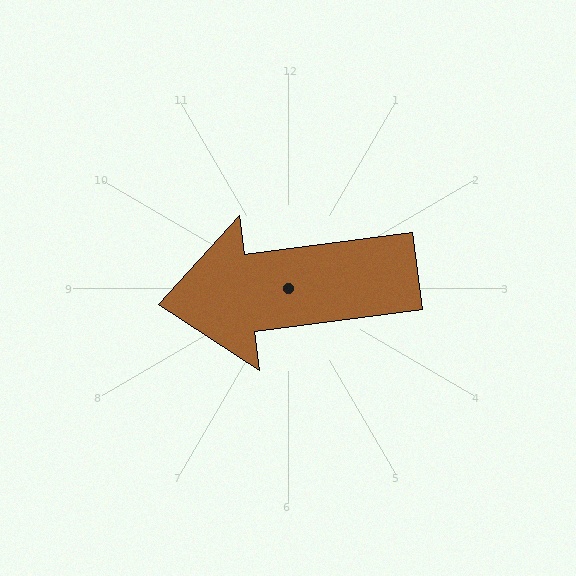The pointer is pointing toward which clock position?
Roughly 9 o'clock.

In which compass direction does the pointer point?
West.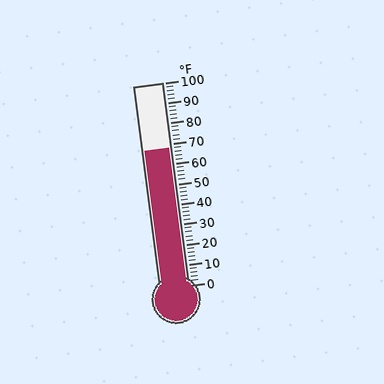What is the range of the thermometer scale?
The thermometer scale ranges from 0°F to 100°F.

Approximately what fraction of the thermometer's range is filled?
The thermometer is filled to approximately 70% of its range.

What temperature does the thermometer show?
The thermometer shows approximately 68°F.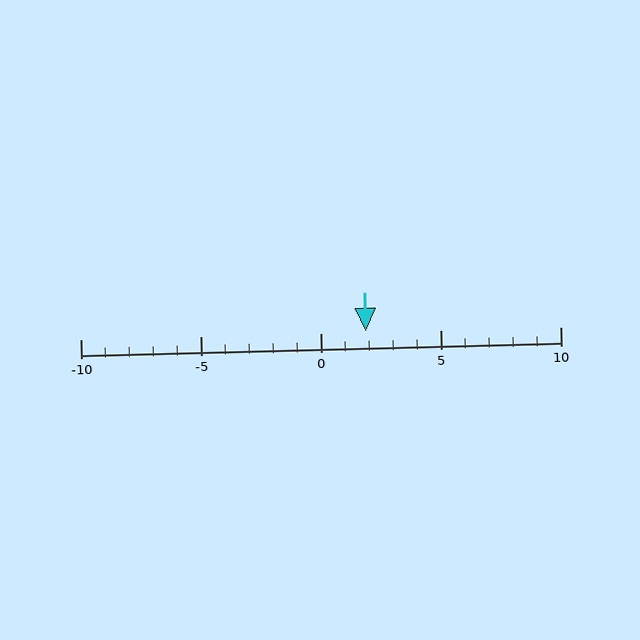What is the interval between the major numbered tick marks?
The major tick marks are spaced 5 units apart.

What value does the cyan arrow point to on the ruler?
The cyan arrow points to approximately 2.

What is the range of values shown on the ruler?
The ruler shows values from -10 to 10.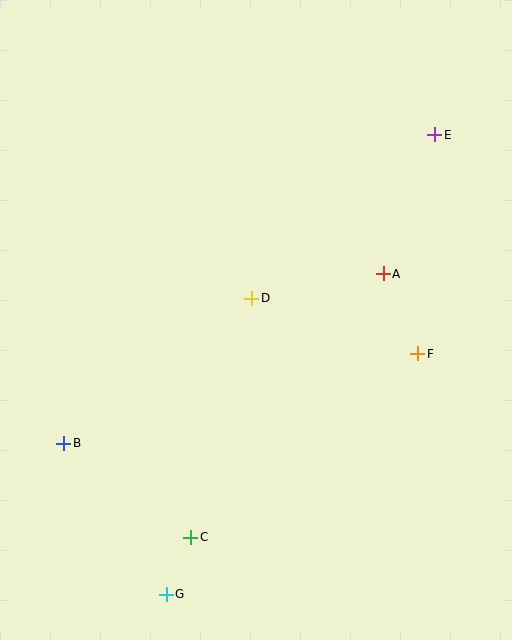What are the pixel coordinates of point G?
Point G is at (166, 594).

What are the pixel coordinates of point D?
Point D is at (252, 298).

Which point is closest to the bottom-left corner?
Point G is closest to the bottom-left corner.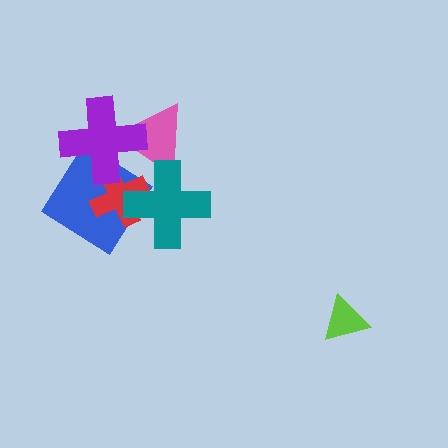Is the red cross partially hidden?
Yes, it is partially covered by another shape.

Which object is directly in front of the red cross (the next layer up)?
The teal cross is directly in front of the red cross.